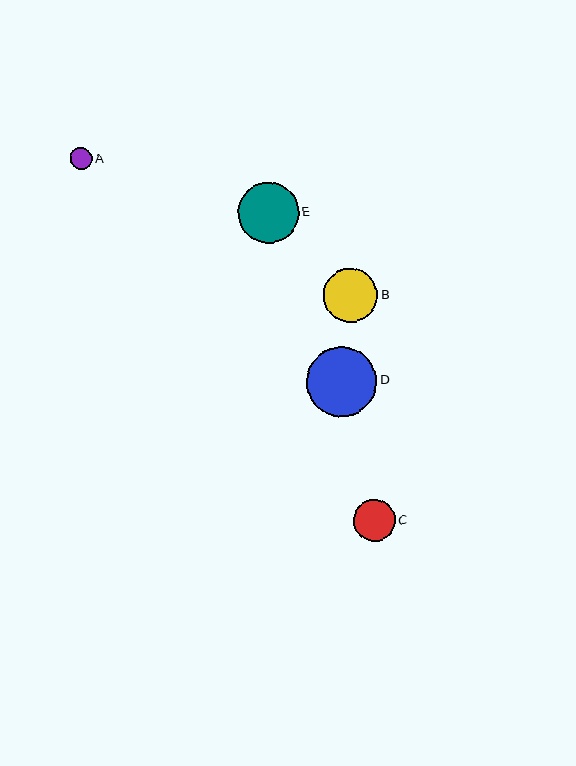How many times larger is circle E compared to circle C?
Circle E is approximately 1.5 times the size of circle C.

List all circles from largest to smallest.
From largest to smallest: D, E, B, C, A.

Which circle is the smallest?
Circle A is the smallest with a size of approximately 21 pixels.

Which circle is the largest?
Circle D is the largest with a size of approximately 70 pixels.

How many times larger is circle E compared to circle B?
Circle E is approximately 1.1 times the size of circle B.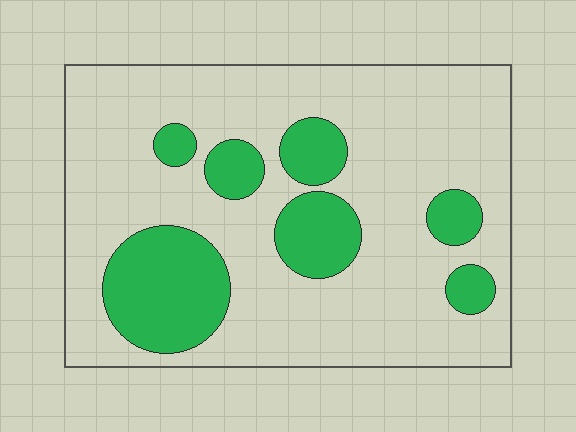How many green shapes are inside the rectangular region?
7.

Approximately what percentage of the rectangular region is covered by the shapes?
Approximately 25%.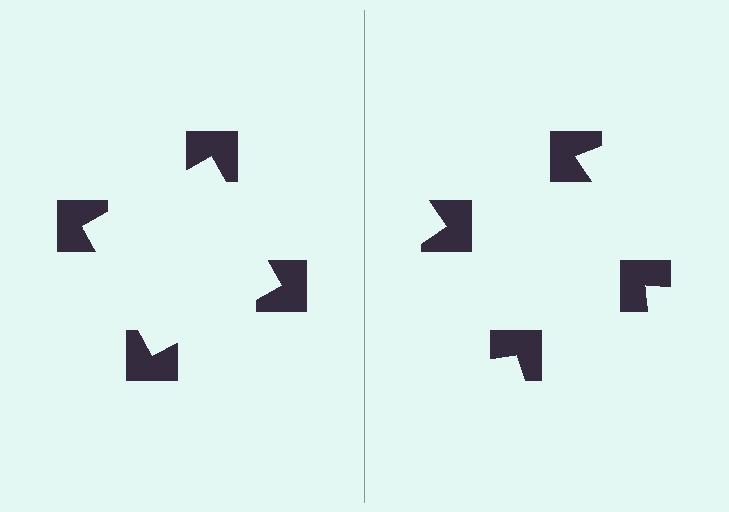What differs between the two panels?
The notched squares are positioned identically on both sides; only the wedge orientations differ. On the left they align to a square; on the right they are misaligned.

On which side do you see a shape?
An illusory square appears on the left side. On the right side the wedge cuts are rotated, so no coherent shape forms.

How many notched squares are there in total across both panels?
8 — 4 on each side.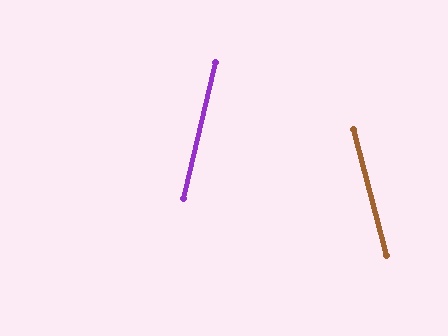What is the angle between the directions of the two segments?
Approximately 28 degrees.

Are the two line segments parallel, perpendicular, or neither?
Neither parallel nor perpendicular — they differ by about 28°.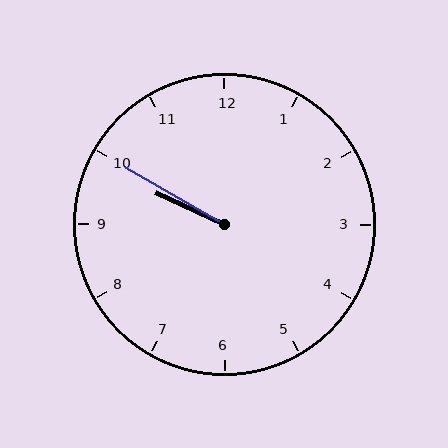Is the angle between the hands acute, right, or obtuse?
It is acute.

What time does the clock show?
9:50.